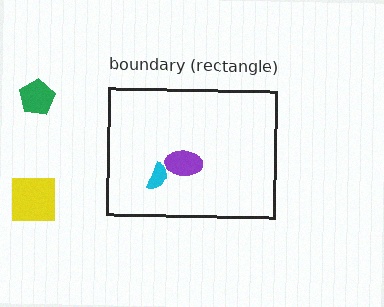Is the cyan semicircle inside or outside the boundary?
Inside.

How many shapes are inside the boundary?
2 inside, 2 outside.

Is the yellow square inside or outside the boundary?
Outside.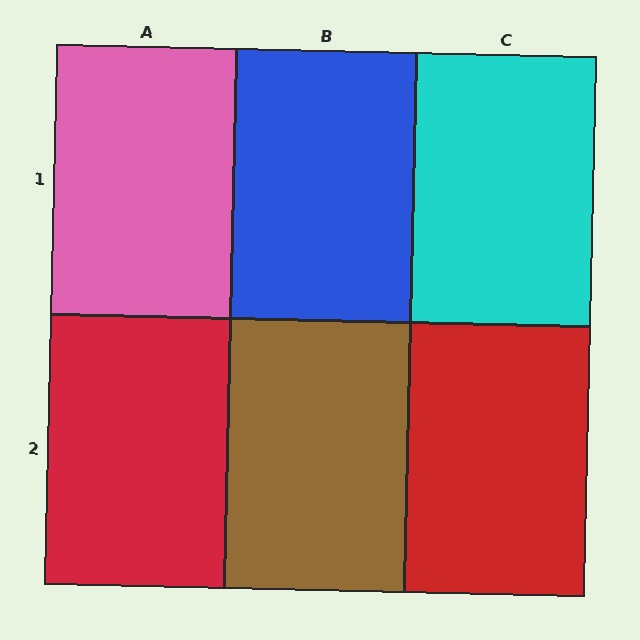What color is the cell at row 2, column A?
Red.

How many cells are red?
2 cells are red.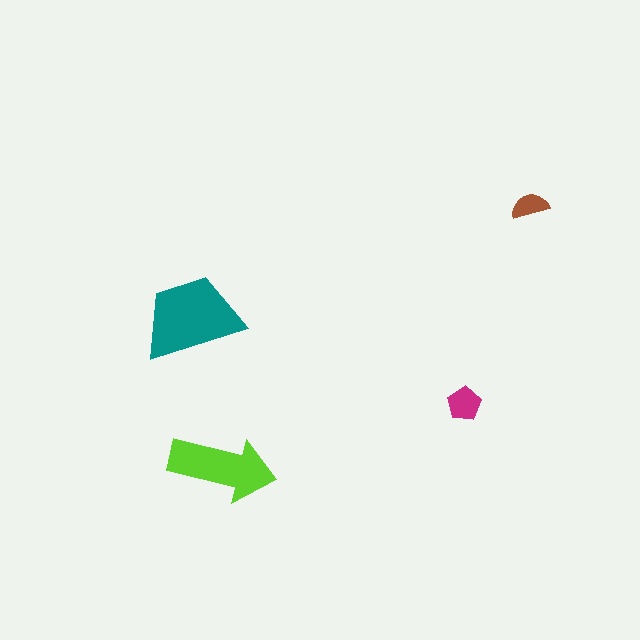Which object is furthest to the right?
The brown semicircle is rightmost.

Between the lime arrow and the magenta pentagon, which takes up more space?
The lime arrow.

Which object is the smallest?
The brown semicircle.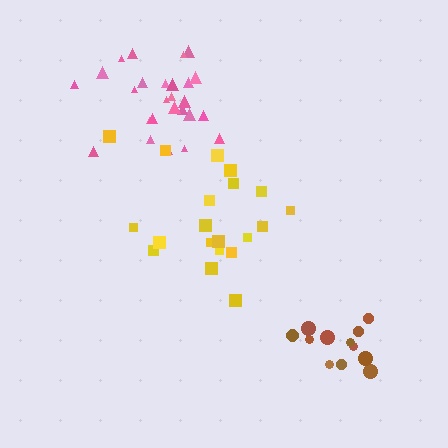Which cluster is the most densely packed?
Pink.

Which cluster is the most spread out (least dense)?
Yellow.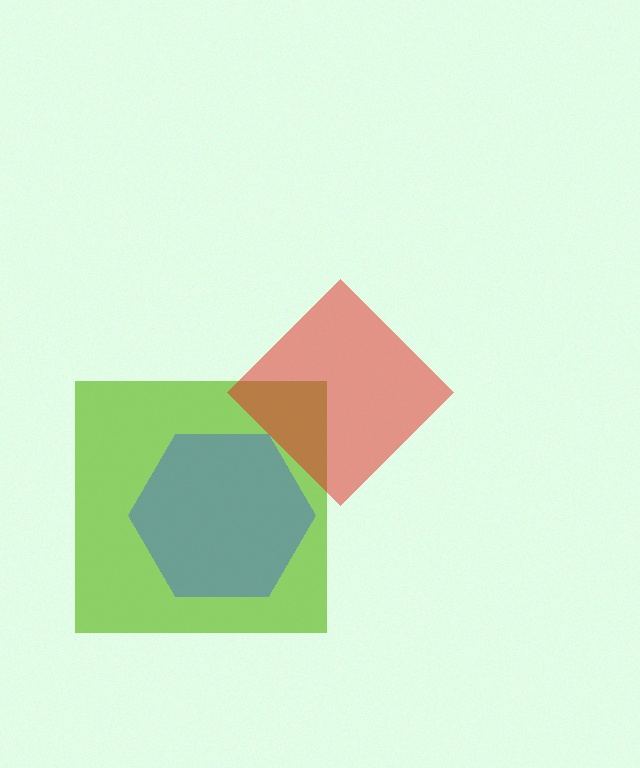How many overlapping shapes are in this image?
There are 3 overlapping shapes in the image.